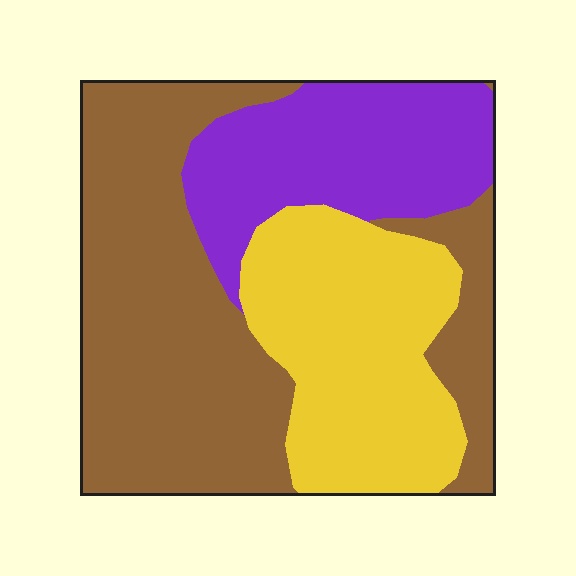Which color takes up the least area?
Purple, at roughly 25%.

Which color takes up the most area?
Brown, at roughly 50%.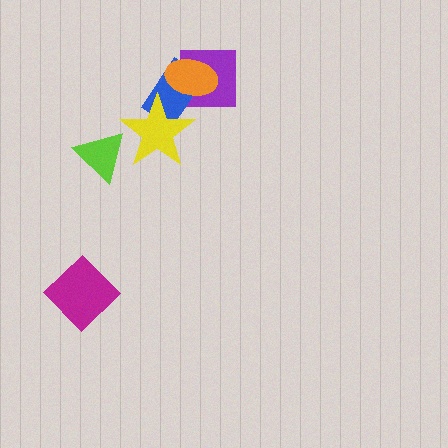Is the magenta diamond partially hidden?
No, no other shape covers it.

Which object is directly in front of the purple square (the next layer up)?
The blue rectangle is directly in front of the purple square.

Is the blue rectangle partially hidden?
Yes, it is partially covered by another shape.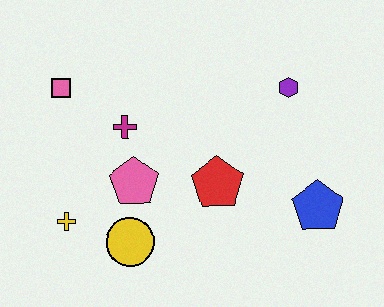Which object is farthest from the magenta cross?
The blue pentagon is farthest from the magenta cross.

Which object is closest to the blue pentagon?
The red pentagon is closest to the blue pentagon.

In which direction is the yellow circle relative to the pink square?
The yellow circle is below the pink square.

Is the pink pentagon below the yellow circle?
No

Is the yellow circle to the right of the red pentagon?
No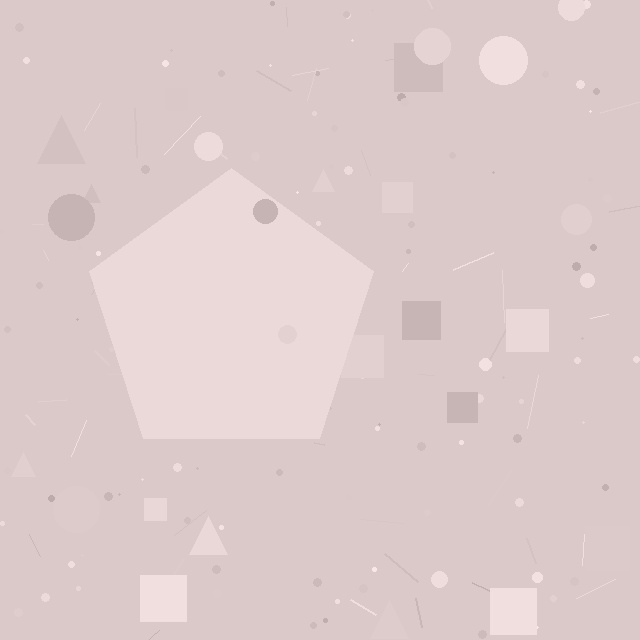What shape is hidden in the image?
A pentagon is hidden in the image.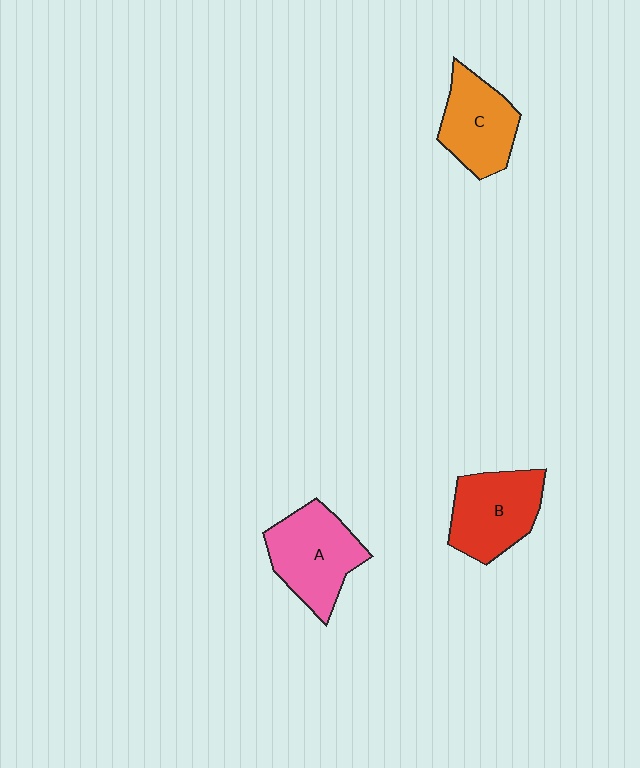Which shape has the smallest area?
Shape C (orange).